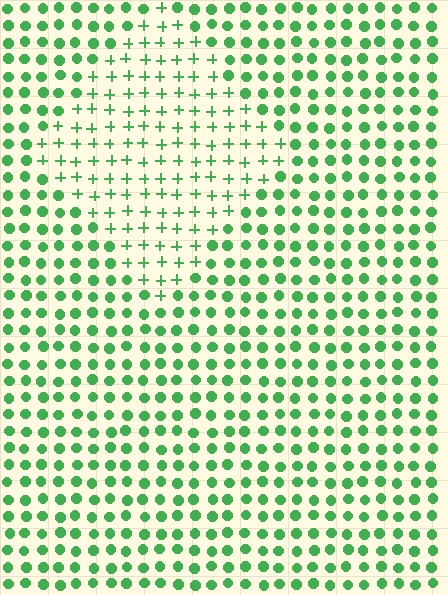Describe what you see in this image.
The image is filled with small green elements arranged in a uniform grid. A diamond-shaped region contains plus signs, while the surrounding area contains circles. The boundary is defined purely by the change in element shape.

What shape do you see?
I see a diamond.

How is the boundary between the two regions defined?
The boundary is defined by a change in element shape: plus signs inside vs. circles outside. All elements share the same color and spacing.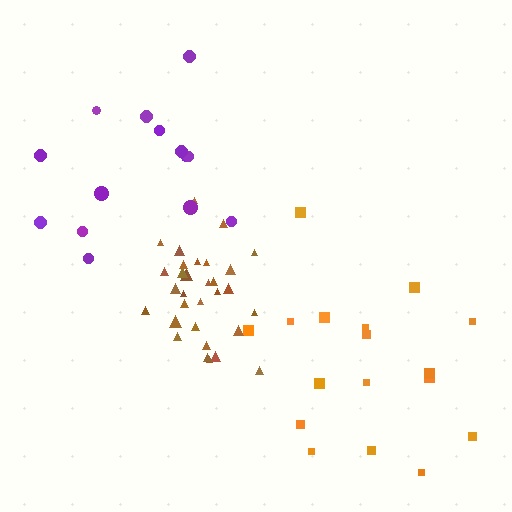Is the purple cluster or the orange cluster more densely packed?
Orange.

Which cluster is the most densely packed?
Brown.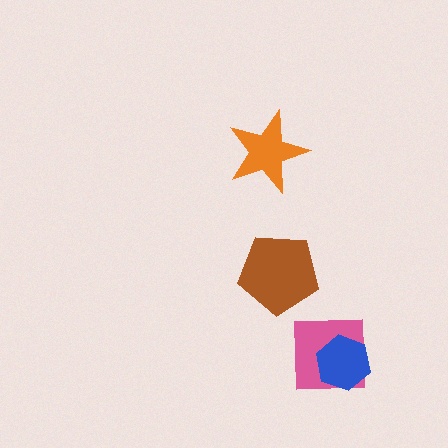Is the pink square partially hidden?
Yes, it is partially covered by another shape.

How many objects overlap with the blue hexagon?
1 object overlaps with the blue hexagon.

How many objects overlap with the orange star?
0 objects overlap with the orange star.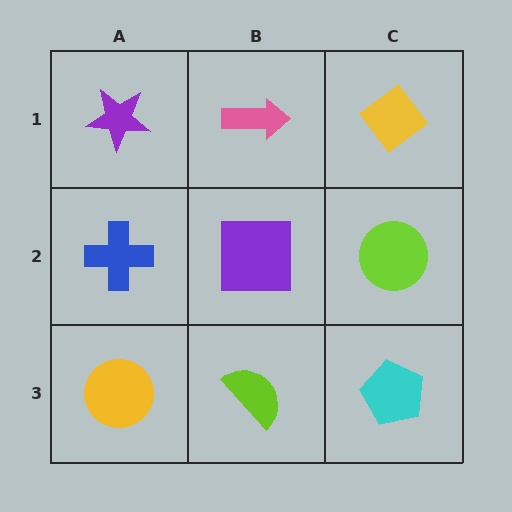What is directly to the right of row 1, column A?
A pink arrow.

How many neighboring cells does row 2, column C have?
3.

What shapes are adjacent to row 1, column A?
A blue cross (row 2, column A), a pink arrow (row 1, column B).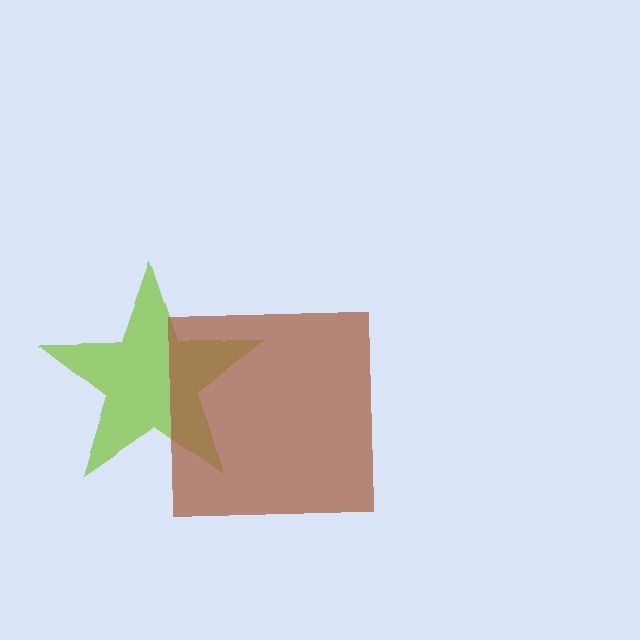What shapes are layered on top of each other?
The layered shapes are: a lime star, a brown square.